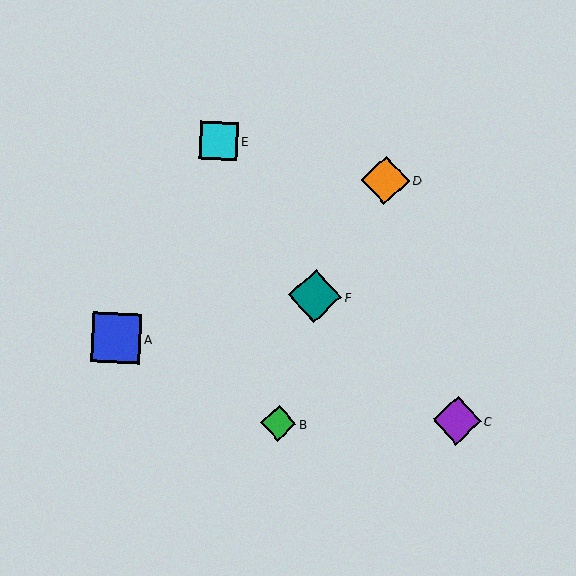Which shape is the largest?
The teal diamond (labeled F) is the largest.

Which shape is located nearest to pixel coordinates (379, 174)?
The orange diamond (labeled D) at (385, 180) is nearest to that location.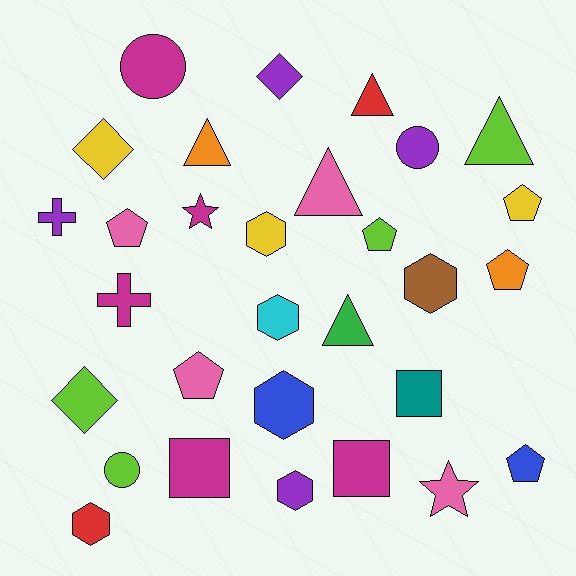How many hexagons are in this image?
There are 6 hexagons.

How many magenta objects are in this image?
There are 5 magenta objects.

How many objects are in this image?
There are 30 objects.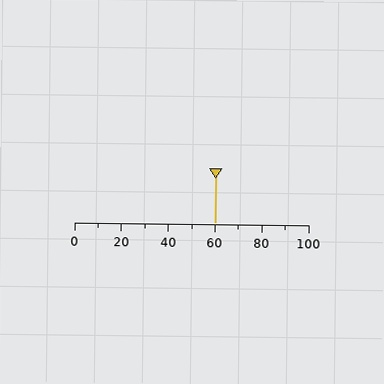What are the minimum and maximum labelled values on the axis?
The axis runs from 0 to 100.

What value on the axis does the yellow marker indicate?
The marker indicates approximately 60.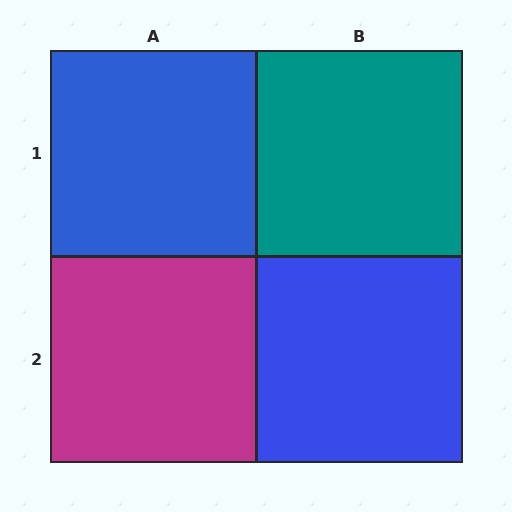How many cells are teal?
1 cell is teal.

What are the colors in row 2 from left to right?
Magenta, blue.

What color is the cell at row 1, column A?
Blue.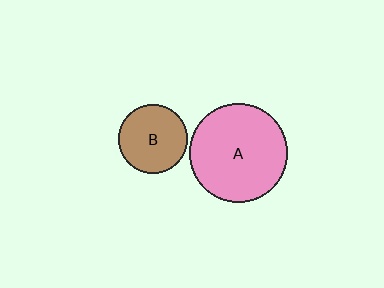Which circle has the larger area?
Circle A (pink).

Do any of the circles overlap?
No, none of the circles overlap.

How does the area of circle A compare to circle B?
Approximately 2.1 times.